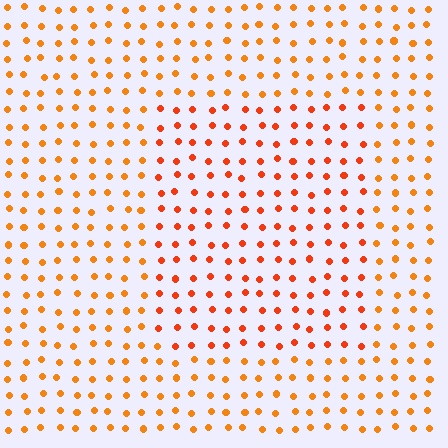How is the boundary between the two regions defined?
The boundary is defined purely by a slight shift in hue (about 20 degrees). Spacing, size, and orientation are identical on both sides.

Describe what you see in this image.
The image is filled with small orange elements in a uniform arrangement. A rectangle-shaped region is visible where the elements are tinted to a slightly different hue, forming a subtle color boundary.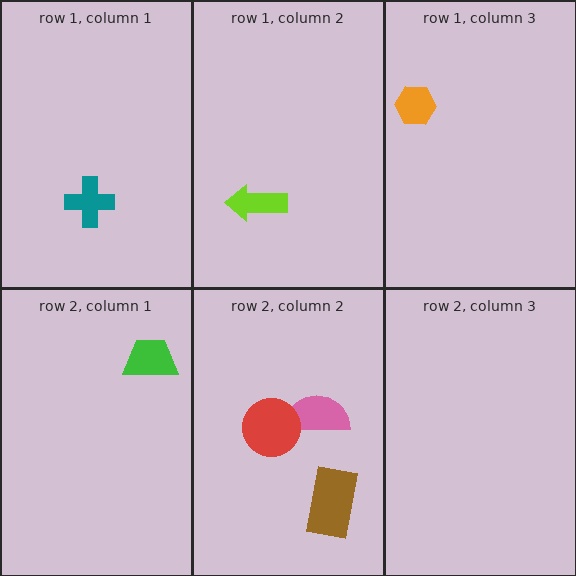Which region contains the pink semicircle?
The row 2, column 2 region.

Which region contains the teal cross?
The row 1, column 1 region.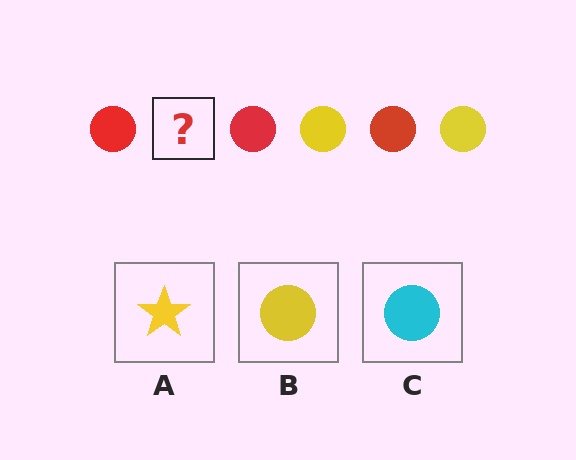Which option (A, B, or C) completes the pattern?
B.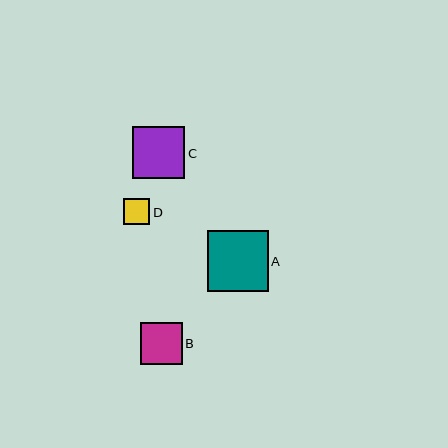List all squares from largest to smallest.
From largest to smallest: A, C, B, D.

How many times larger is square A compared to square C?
Square A is approximately 1.2 times the size of square C.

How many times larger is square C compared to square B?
Square C is approximately 1.2 times the size of square B.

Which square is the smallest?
Square D is the smallest with a size of approximately 26 pixels.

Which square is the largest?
Square A is the largest with a size of approximately 61 pixels.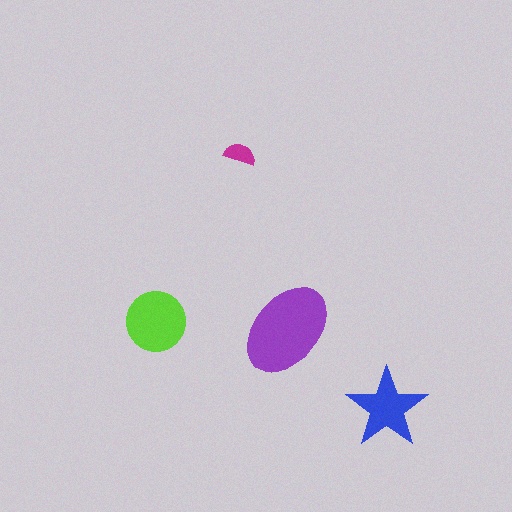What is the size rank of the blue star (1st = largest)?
3rd.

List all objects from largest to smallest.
The purple ellipse, the lime circle, the blue star, the magenta semicircle.